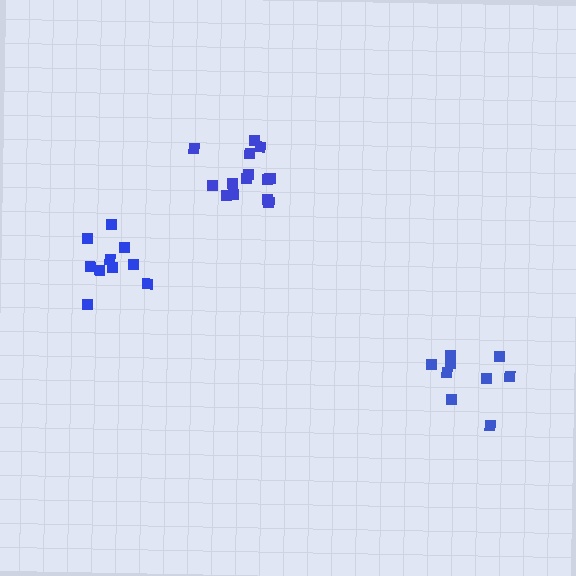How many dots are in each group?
Group 1: 10 dots, Group 2: 9 dots, Group 3: 14 dots (33 total).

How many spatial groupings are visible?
There are 3 spatial groupings.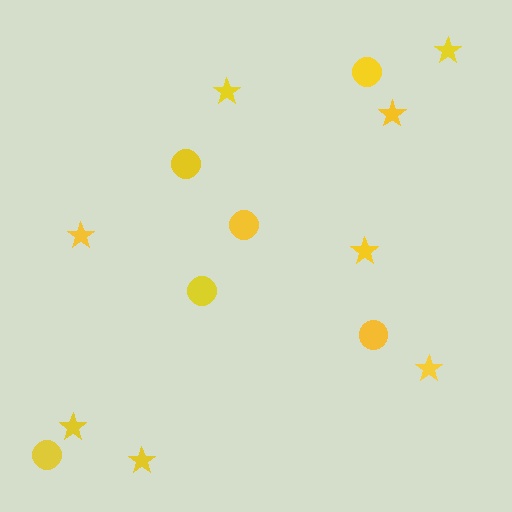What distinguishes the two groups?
There are 2 groups: one group of stars (8) and one group of circles (6).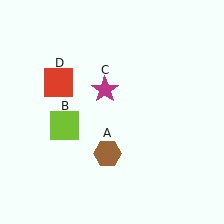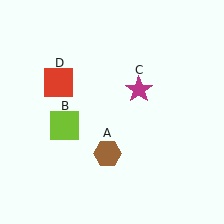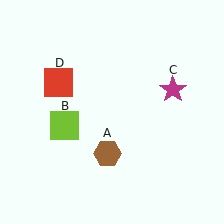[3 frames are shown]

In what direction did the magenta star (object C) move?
The magenta star (object C) moved right.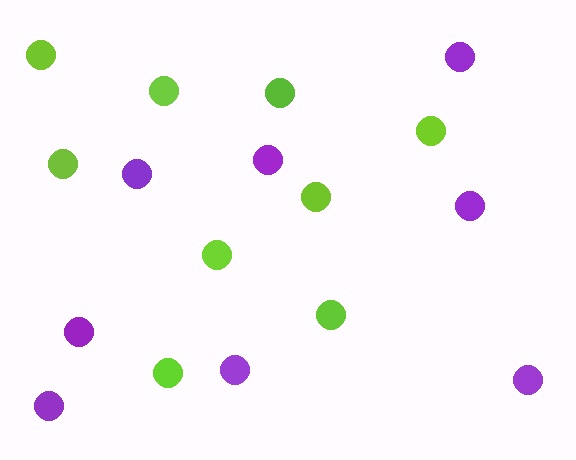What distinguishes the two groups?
There are 2 groups: one group of lime circles (9) and one group of purple circles (8).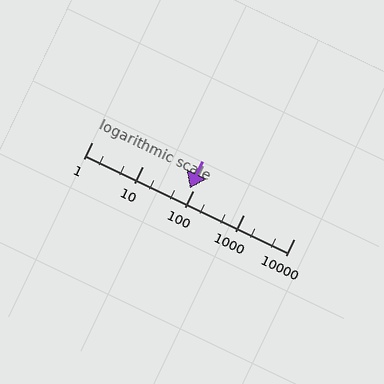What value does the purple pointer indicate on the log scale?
The pointer indicates approximately 88.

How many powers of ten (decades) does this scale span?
The scale spans 4 decades, from 1 to 10000.